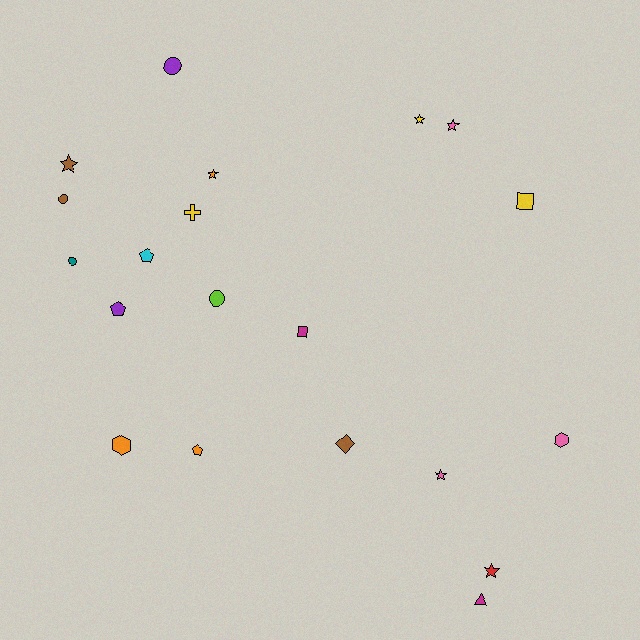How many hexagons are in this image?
There are 2 hexagons.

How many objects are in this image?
There are 20 objects.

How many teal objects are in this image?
There is 1 teal object.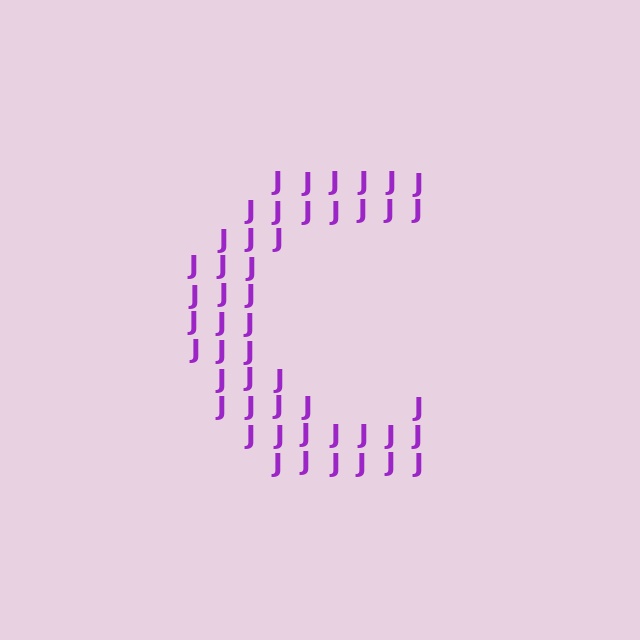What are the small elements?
The small elements are letter J's.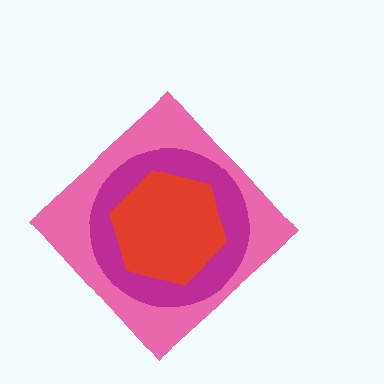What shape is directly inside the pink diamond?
The magenta circle.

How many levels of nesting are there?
3.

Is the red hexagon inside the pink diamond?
Yes.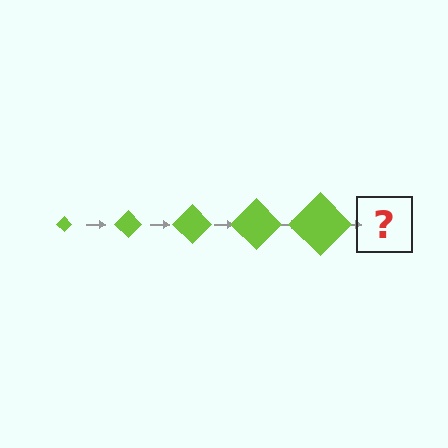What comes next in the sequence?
The next element should be a lime diamond, larger than the previous one.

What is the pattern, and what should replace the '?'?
The pattern is that the diamond gets progressively larger each step. The '?' should be a lime diamond, larger than the previous one.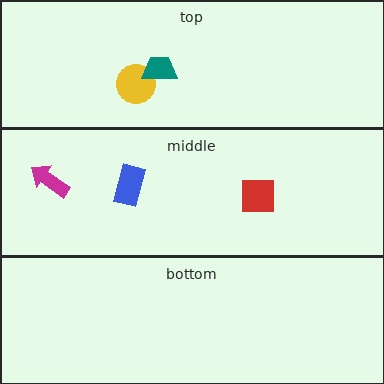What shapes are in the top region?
The yellow circle, the teal trapezoid.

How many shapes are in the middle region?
3.